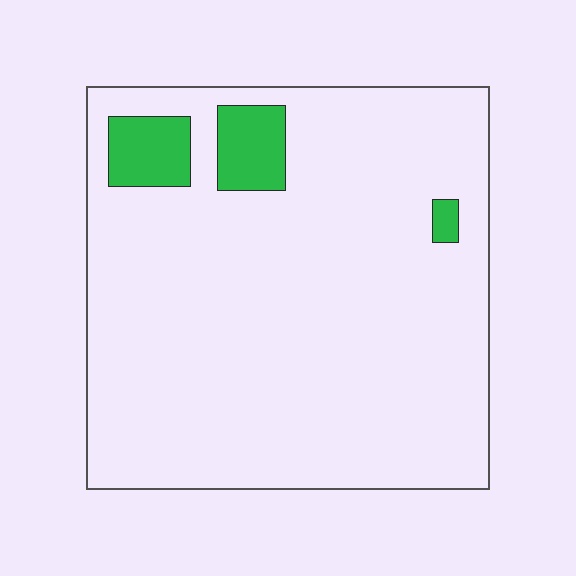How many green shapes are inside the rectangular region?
3.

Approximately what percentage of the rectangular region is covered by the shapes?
Approximately 10%.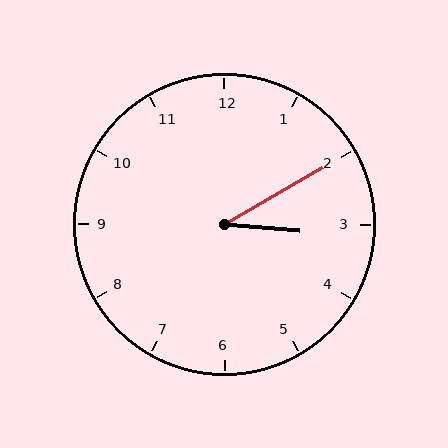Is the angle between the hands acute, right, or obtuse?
It is acute.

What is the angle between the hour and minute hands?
Approximately 35 degrees.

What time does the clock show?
3:10.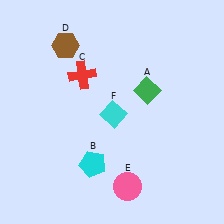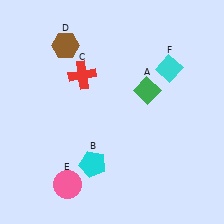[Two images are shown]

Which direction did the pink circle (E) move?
The pink circle (E) moved left.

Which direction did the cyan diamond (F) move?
The cyan diamond (F) moved right.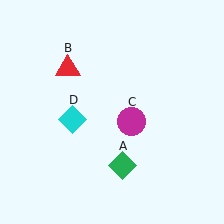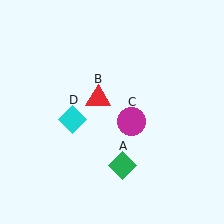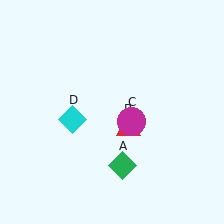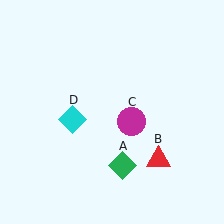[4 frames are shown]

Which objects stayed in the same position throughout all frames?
Green diamond (object A) and magenta circle (object C) and cyan diamond (object D) remained stationary.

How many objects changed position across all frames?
1 object changed position: red triangle (object B).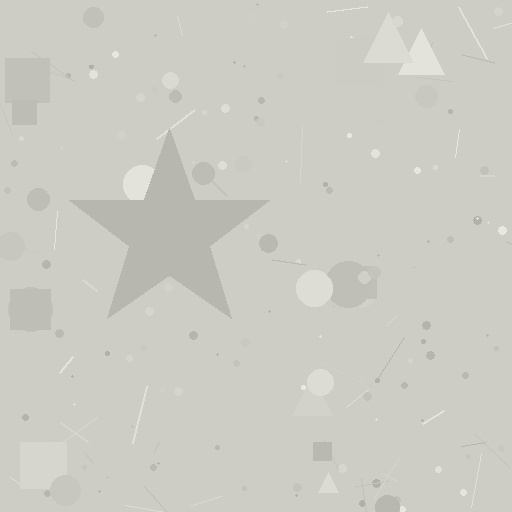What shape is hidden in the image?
A star is hidden in the image.